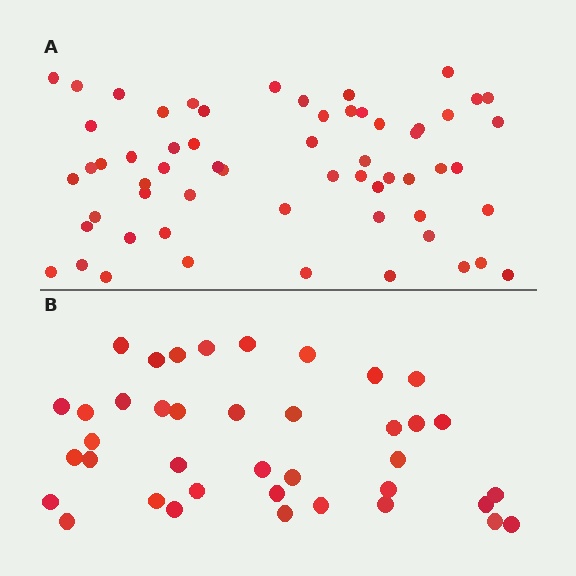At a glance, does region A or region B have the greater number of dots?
Region A (the top region) has more dots.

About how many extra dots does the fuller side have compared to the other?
Region A has approximately 20 more dots than region B.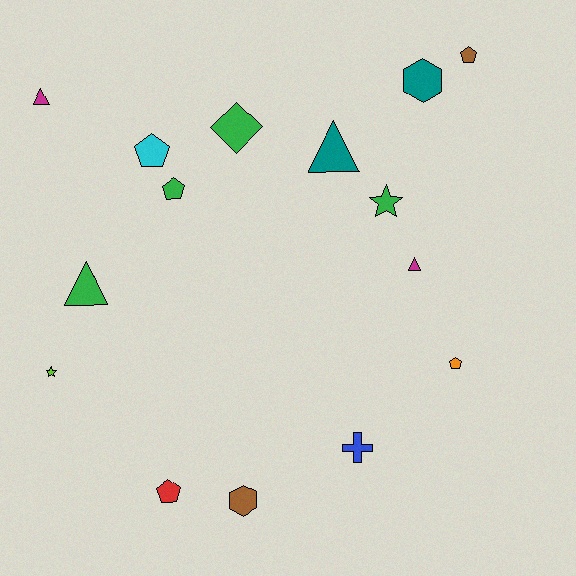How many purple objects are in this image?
There are no purple objects.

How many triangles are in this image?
There are 4 triangles.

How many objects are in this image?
There are 15 objects.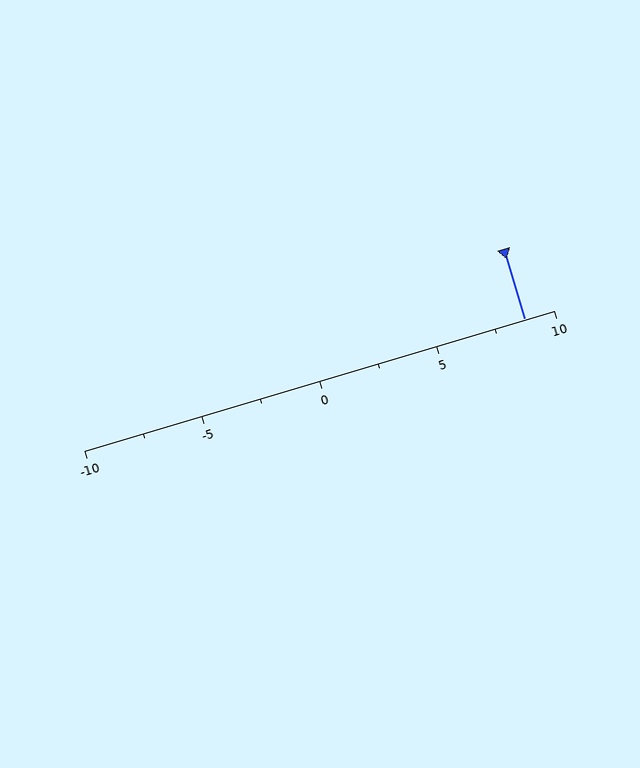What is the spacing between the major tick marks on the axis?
The major ticks are spaced 5 apart.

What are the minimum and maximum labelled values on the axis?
The axis runs from -10 to 10.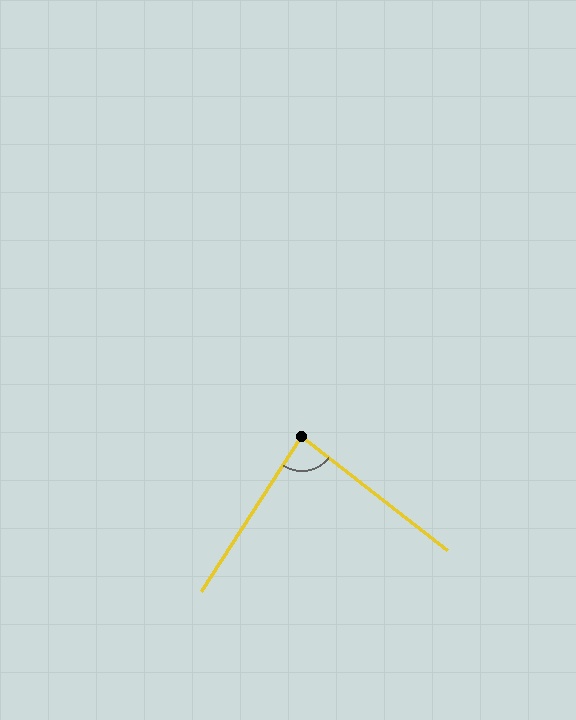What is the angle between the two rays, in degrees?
Approximately 85 degrees.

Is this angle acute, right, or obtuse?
It is approximately a right angle.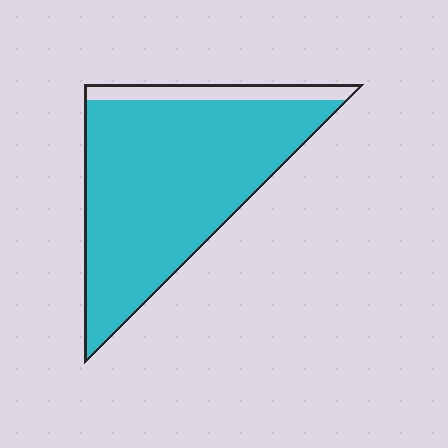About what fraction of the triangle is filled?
About nine tenths (9/10).